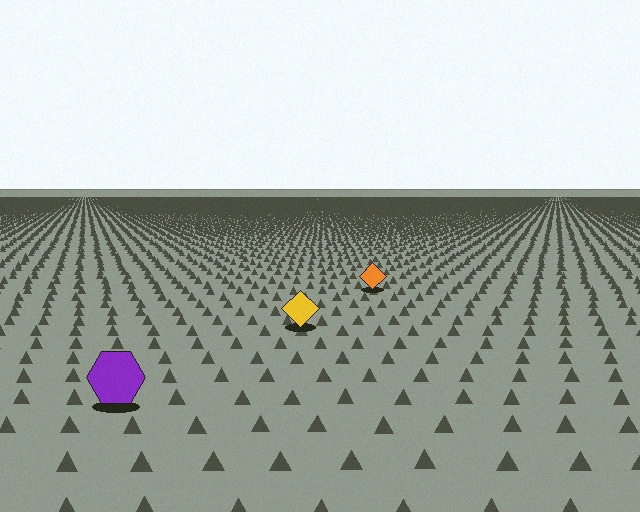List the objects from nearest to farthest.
From nearest to farthest: the purple hexagon, the yellow diamond, the orange diamond.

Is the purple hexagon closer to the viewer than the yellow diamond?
Yes. The purple hexagon is closer — you can tell from the texture gradient: the ground texture is coarser near it.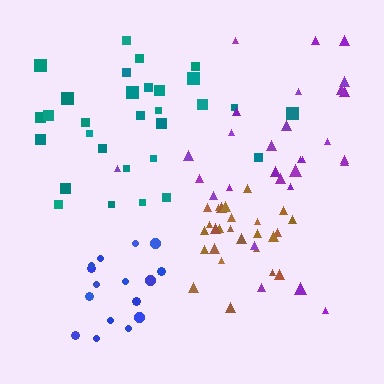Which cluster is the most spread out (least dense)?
Purple.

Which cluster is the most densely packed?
Brown.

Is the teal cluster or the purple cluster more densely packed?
Teal.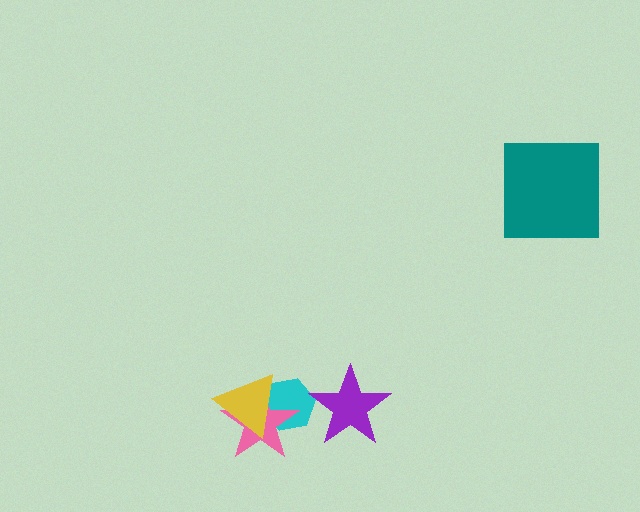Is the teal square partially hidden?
No, no other shape covers it.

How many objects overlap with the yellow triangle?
2 objects overlap with the yellow triangle.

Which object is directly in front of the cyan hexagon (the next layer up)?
The pink star is directly in front of the cyan hexagon.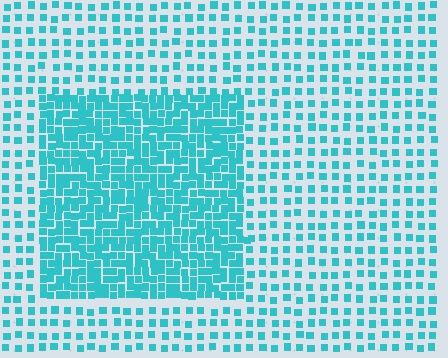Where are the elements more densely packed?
The elements are more densely packed inside the rectangle boundary.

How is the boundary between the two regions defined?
The boundary is defined by a change in element density (approximately 2.4x ratio). All elements are the same color, size, and shape.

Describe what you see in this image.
The image contains small cyan elements arranged at two different densities. A rectangle-shaped region is visible where the elements are more densely packed than the surrounding area.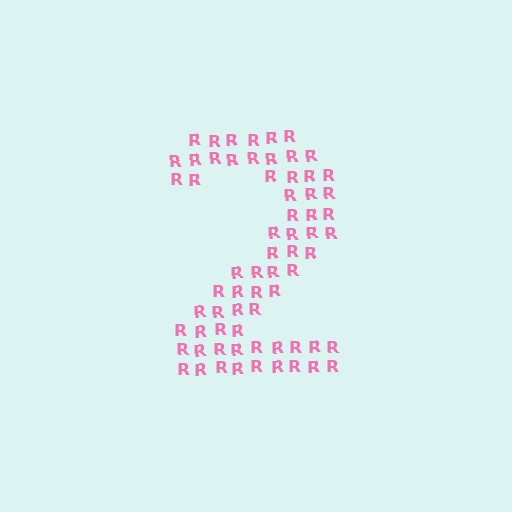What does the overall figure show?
The overall figure shows the digit 2.